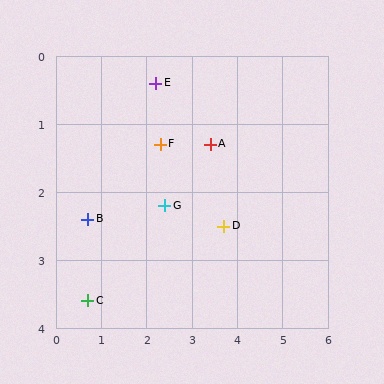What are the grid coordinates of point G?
Point G is at approximately (2.4, 2.2).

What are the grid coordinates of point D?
Point D is at approximately (3.7, 2.5).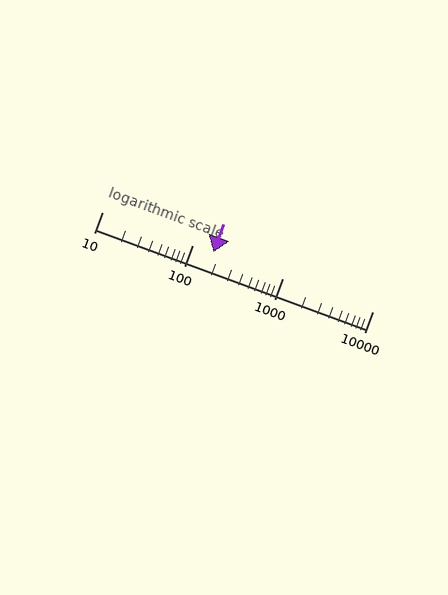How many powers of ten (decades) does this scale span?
The scale spans 3 decades, from 10 to 10000.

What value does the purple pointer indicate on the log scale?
The pointer indicates approximately 170.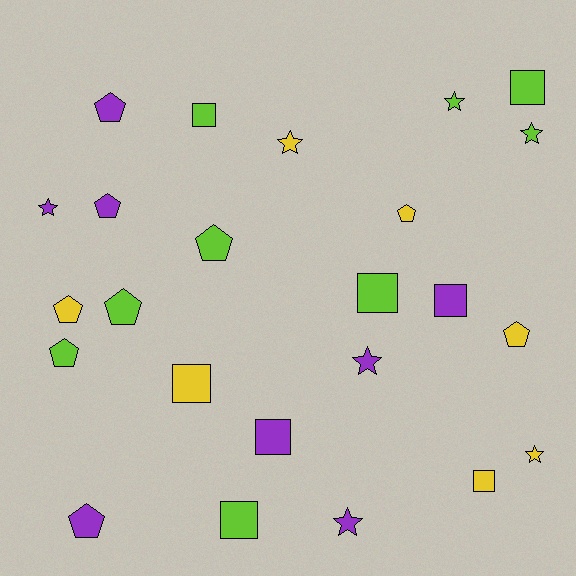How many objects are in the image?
There are 24 objects.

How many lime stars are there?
There are 2 lime stars.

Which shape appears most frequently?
Pentagon, with 9 objects.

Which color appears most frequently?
Lime, with 9 objects.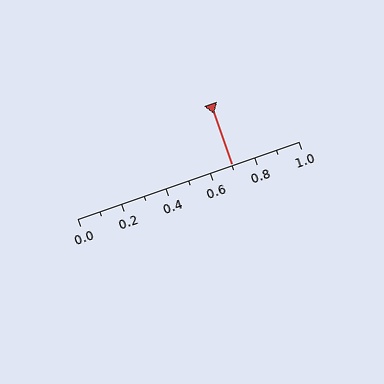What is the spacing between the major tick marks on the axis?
The major ticks are spaced 0.2 apart.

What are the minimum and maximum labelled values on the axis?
The axis runs from 0.0 to 1.0.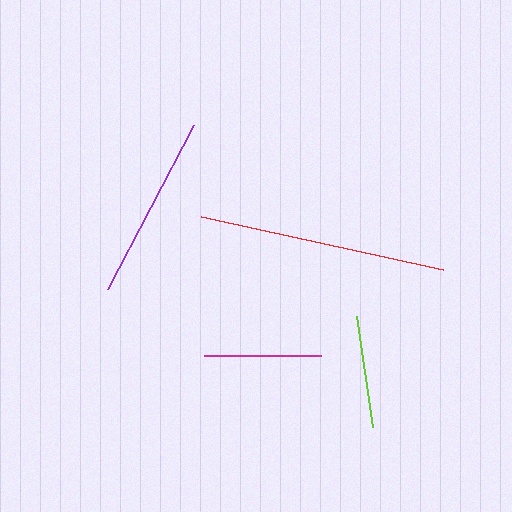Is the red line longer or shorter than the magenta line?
The red line is longer than the magenta line.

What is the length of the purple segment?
The purple segment is approximately 184 pixels long.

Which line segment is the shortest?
The lime line is the shortest at approximately 112 pixels.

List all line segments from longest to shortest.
From longest to shortest: red, purple, magenta, lime.